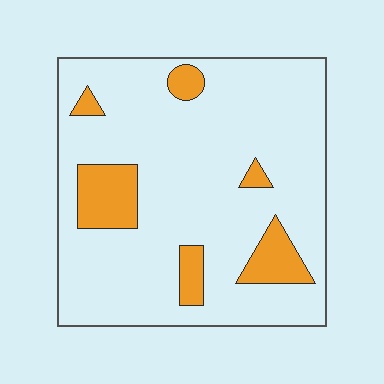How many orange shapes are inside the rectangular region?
6.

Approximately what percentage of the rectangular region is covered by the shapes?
Approximately 15%.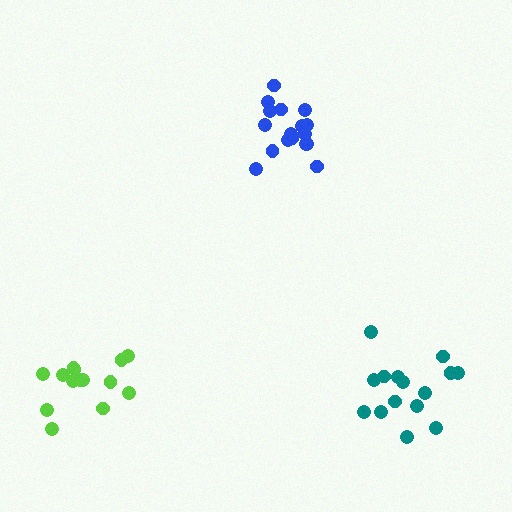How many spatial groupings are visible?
There are 3 spatial groupings.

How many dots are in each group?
Group 1: 17 dots, Group 2: 14 dots, Group 3: 15 dots (46 total).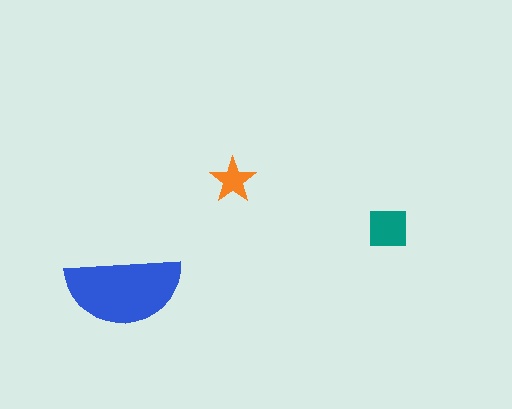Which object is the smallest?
The orange star.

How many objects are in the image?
There are 3 objects in the image.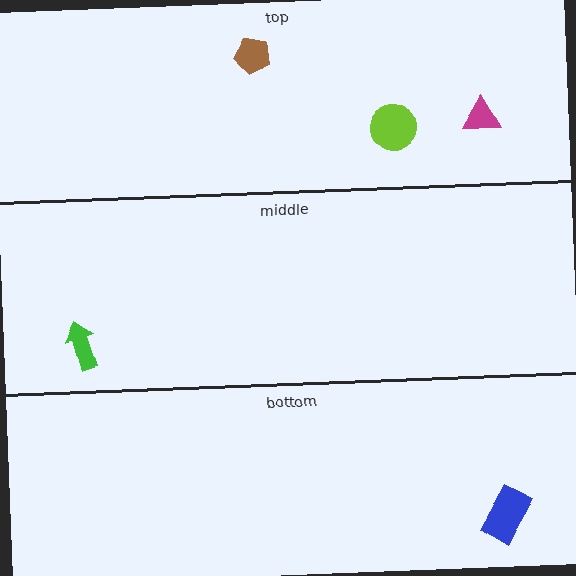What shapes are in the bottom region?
The blue rectangle.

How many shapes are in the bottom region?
1.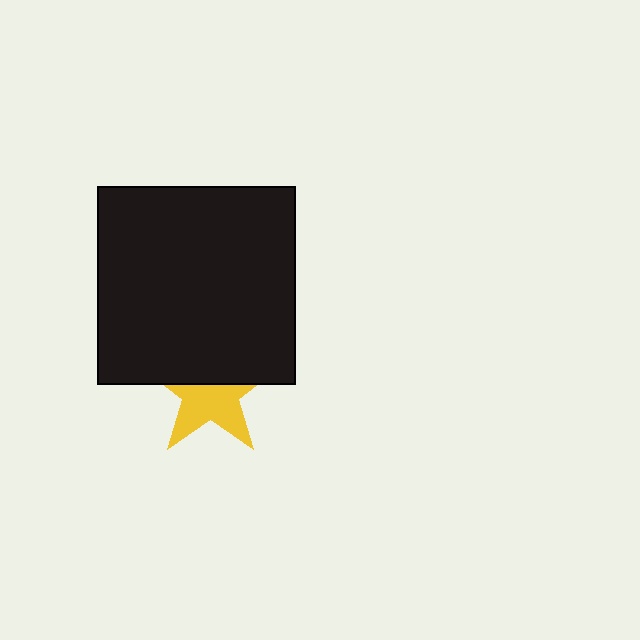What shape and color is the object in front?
The object in front is a black square.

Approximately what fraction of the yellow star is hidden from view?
Roughly 47% of the yellow star is hidden behind the black square.